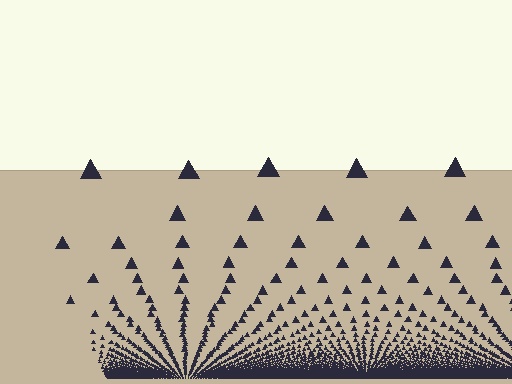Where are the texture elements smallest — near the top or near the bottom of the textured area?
Near the bottom.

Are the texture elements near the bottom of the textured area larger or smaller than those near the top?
Smaller. The gradient is inverted — elements near the bottom are smaller and denser.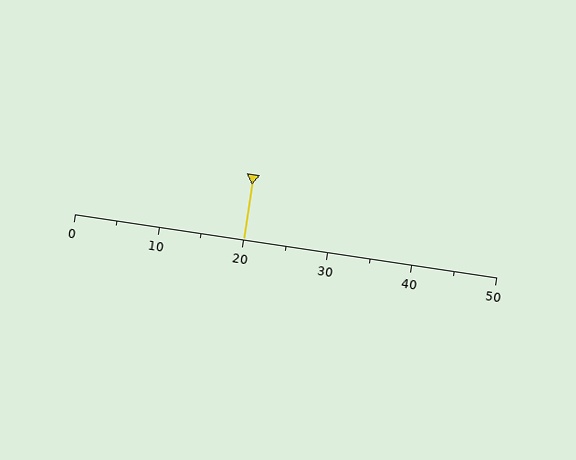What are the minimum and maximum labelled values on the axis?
The axis runs from 0 to 50.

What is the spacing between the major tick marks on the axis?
The major ticks are spaced 10 apart.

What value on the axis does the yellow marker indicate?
The marker indicates approximately 20.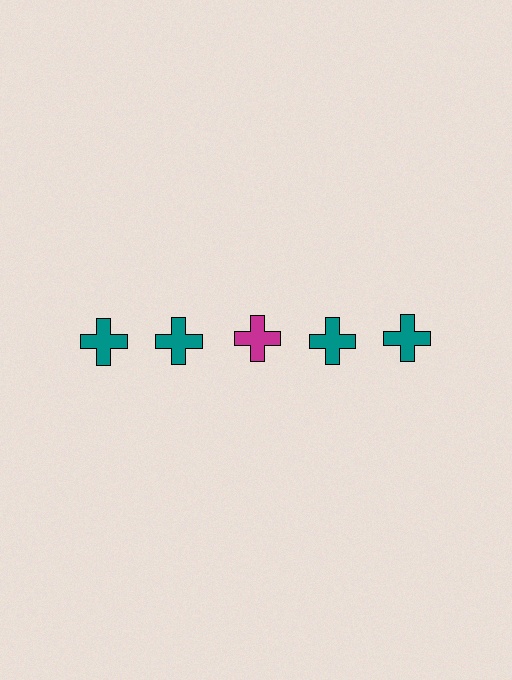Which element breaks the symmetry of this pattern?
The magenta cross in the top row, center column breaks the symmetry. All other shapes are teal crosses.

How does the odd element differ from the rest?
It has a different color: magenta instead of teal.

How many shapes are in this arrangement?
There are 5 shapes arranged in a grid pattern.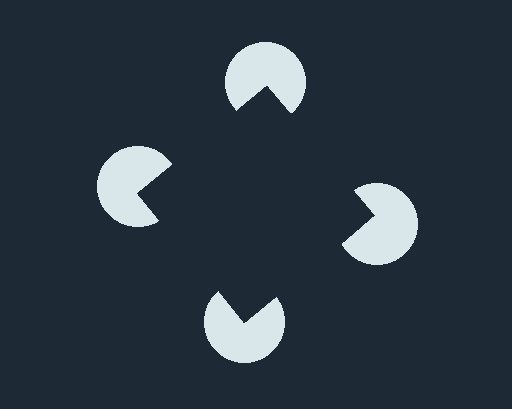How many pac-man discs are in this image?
There are 4 — one at each vertex of the illusory square.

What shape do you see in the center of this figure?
An illusory square — its edges are inferred from the aligned wedge cuts in the pac-man discs, not physically drawn.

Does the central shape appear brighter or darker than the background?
It typically appears slightly darker than the background, even though no actual brightness change is drawn.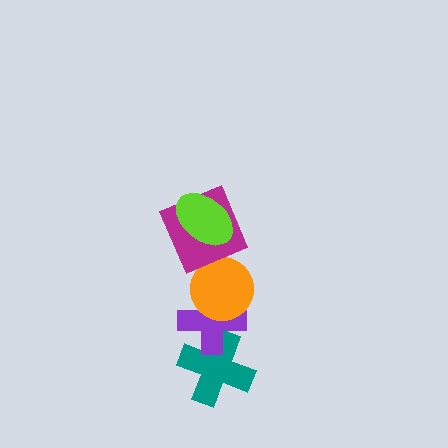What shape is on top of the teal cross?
The purple cross is on top of the teal cross.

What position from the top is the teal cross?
The teal cross is 5th from the top.